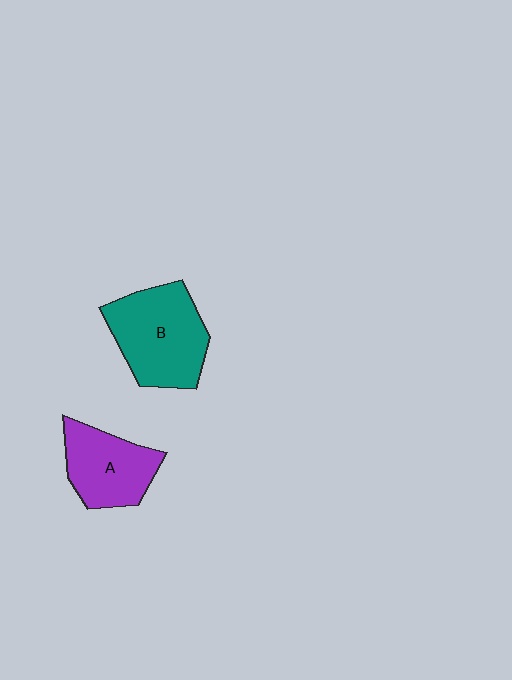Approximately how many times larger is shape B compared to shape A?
Approximately 1.3 times.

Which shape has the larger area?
Shape B (teal).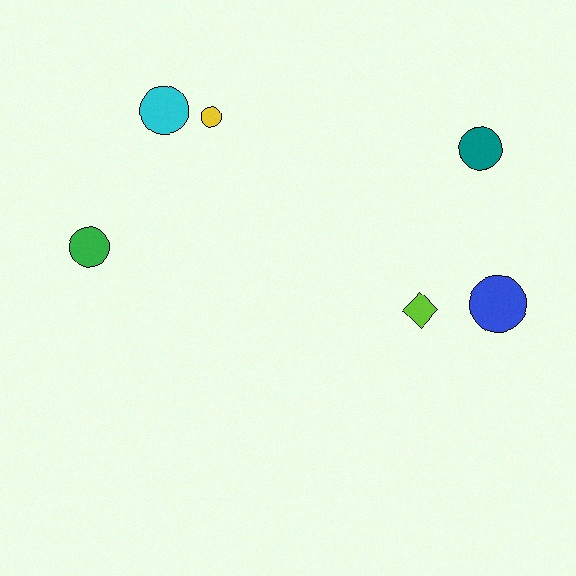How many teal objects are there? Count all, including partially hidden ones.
There is 1 teal object.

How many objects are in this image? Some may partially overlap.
There are 6 objects.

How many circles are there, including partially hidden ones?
There are 5 circles.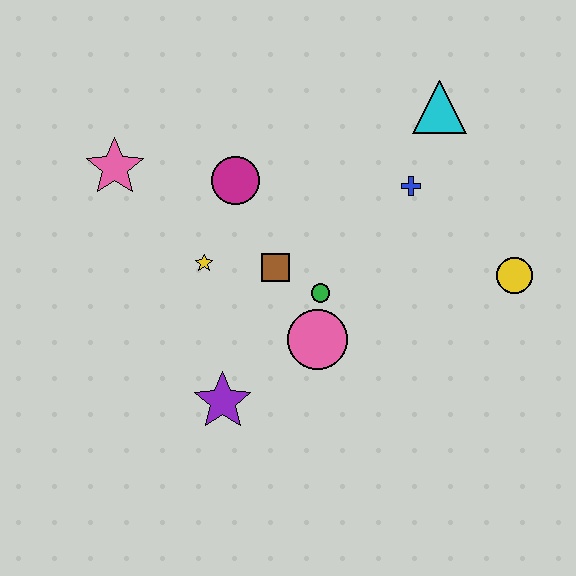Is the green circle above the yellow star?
No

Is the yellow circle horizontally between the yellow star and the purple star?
No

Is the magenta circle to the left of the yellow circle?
Yes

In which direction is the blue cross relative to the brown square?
The blue cross is to the right of the brown square.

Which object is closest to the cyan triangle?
The blue cross is closest to the cyan triangle.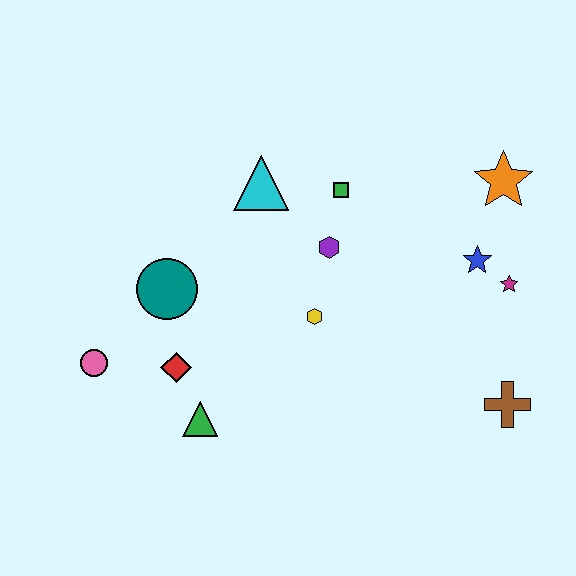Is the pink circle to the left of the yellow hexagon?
Yes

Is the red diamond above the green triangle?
Yes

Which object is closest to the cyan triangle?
The green square is closest to the cyan triangle.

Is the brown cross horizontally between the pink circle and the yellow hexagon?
No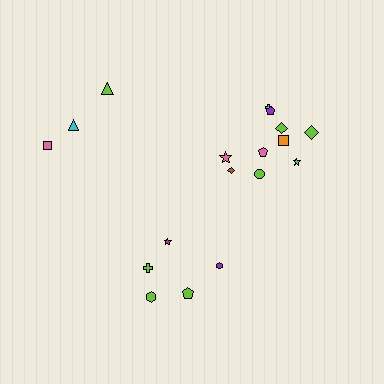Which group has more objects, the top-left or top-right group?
The top-right group.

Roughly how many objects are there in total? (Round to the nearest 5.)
Roughly 20 objects in total.